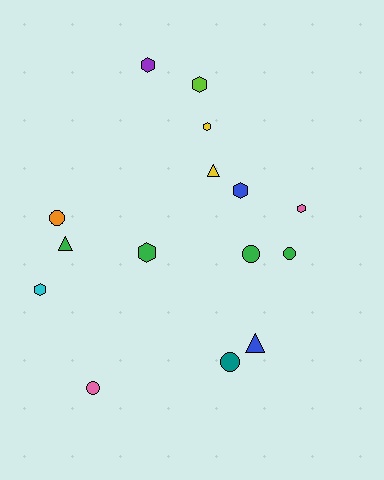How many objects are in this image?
There are 15 objects.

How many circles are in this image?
There are 5 circles.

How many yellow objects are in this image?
There are 2 yellow objects.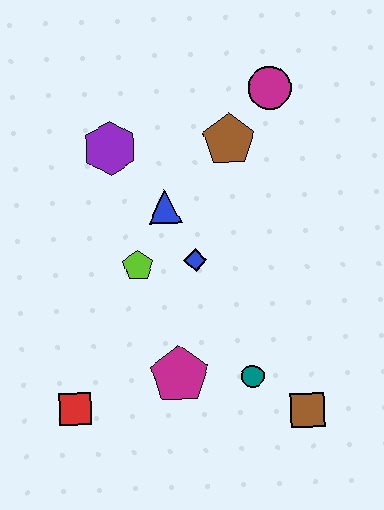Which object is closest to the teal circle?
The brown square is closest to the teal circle.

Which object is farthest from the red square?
The magenta circle is farthest from the red square.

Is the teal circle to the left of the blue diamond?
No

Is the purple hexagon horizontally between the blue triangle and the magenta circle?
No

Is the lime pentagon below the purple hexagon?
Yes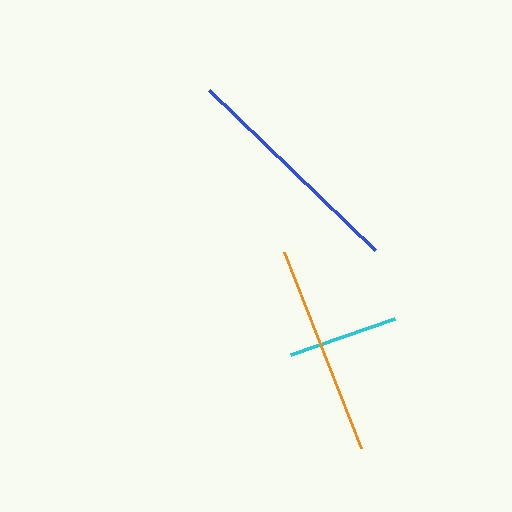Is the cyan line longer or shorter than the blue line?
The blue line is longer than the cyan line.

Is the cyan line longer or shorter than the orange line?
The orange line is longer than the cyan line.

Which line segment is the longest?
The blue line is the longest at approximately 231 pixels.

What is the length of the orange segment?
The orange segment is approximately 211 pixels long.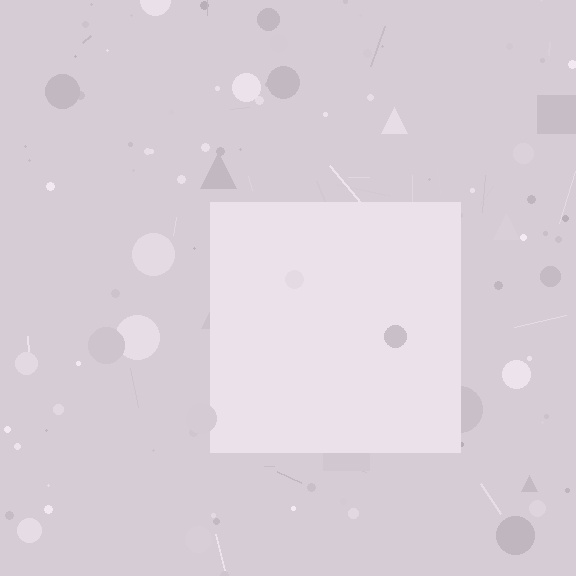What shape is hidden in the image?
A square is hidden in the image.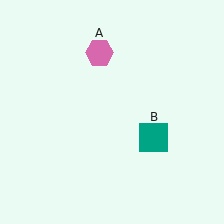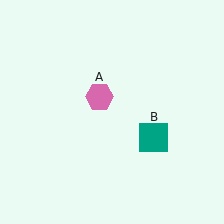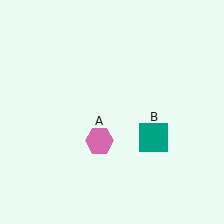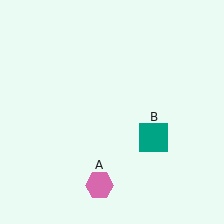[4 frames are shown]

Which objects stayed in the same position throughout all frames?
Teal square (object B) remained stationary.